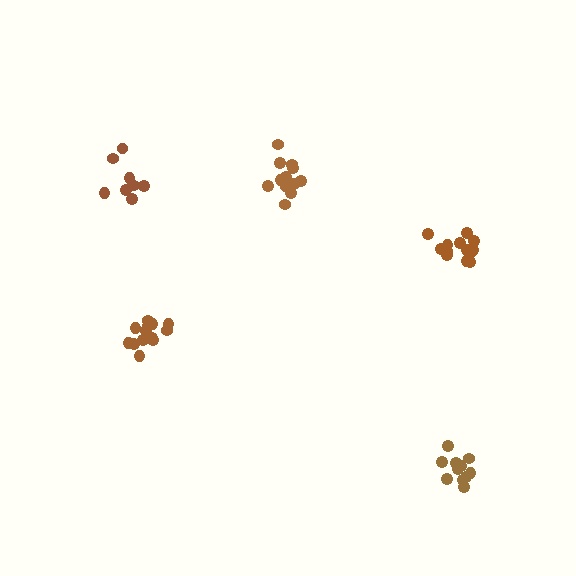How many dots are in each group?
Group 1: 8 dots, Group 2: 12 dots, Group 3: 13 dots, Group 4: 13 dots, Group 5: 14 dots (60 total).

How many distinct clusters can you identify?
There are 5 distinct clusters.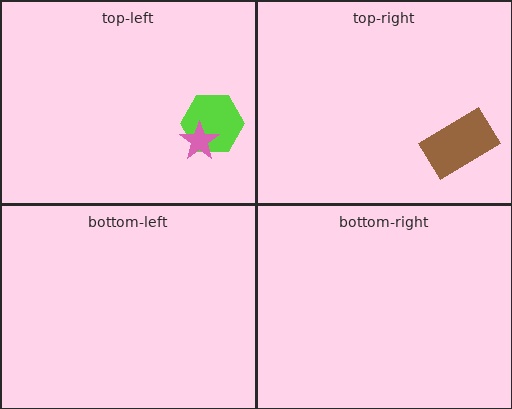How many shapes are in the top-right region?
1.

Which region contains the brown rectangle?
The top-right region.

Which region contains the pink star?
The top-left region.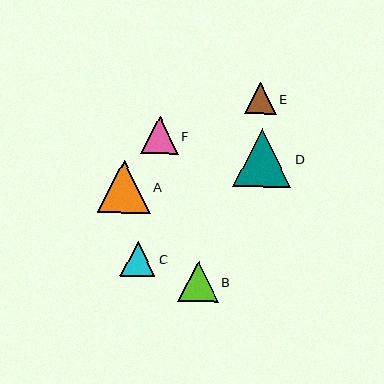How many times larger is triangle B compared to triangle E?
Triangle B is approximately 1.3 times the size of triangle E.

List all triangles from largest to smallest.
From largest to smallest: D, A, B, F, C, E.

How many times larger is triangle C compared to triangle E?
Triangle C is approximately 1.1 times the size of triangle E.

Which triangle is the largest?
Triangle D is the largest with a size of approximately 58 pixels.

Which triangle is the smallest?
Triangle E is the smallest with a size of approximately 31 pixels.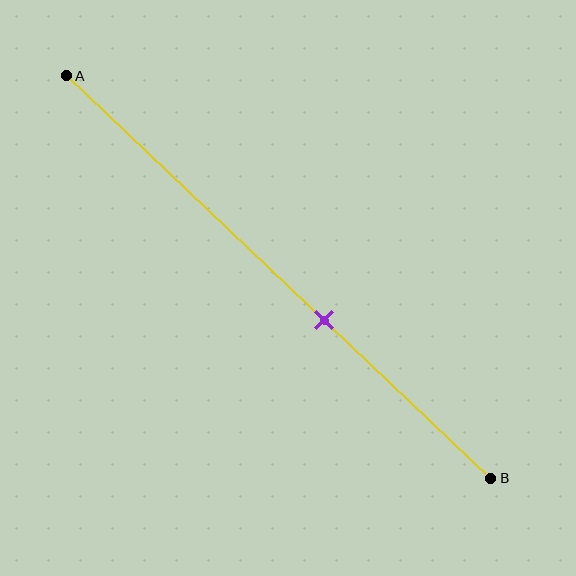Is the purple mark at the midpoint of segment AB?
No, the mark is at about 60% from A, not at the 50% midpoint.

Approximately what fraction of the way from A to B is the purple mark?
The purple mark is approximately 60% of the way from A to B.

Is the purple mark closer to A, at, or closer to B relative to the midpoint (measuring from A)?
The purple mark is closer to point B than the midpoint of segment AB.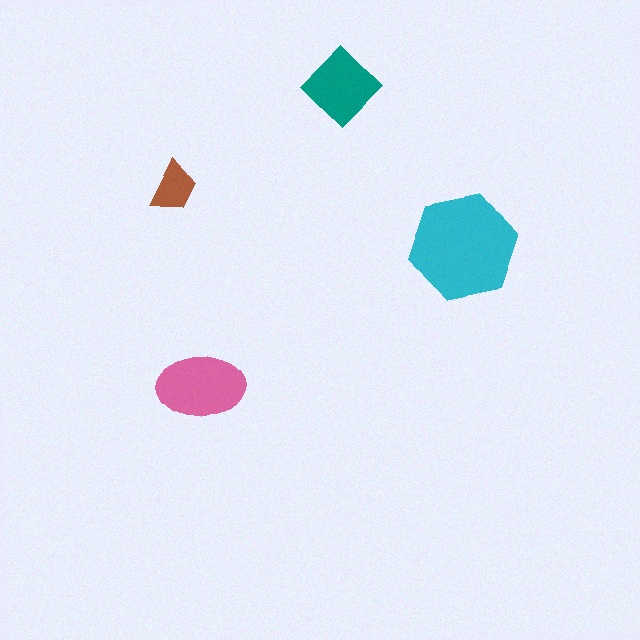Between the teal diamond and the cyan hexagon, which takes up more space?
The cyan hexagon.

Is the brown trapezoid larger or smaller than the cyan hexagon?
Smaller.